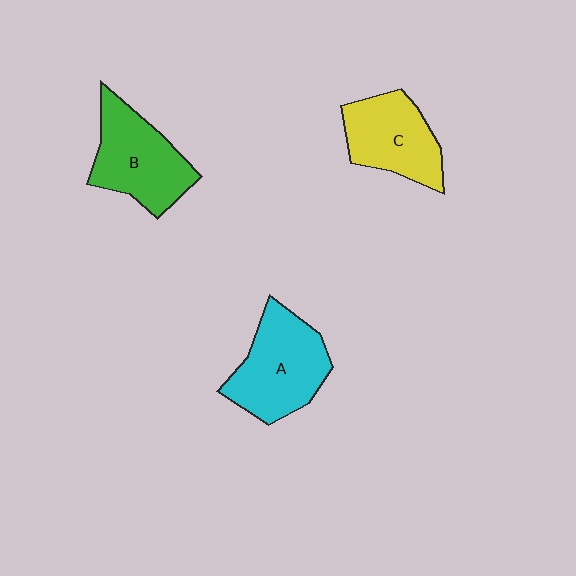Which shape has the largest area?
Shape A (cyan).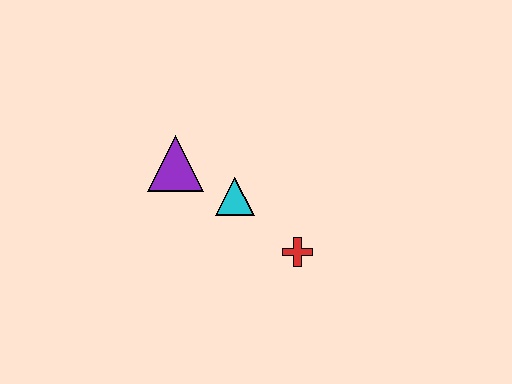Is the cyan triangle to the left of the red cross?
Yes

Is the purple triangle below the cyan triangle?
No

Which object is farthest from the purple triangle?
The red cross is farthest from the purple triangle.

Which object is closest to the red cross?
The cyan triangle is closest to the red cross.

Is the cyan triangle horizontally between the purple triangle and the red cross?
Yes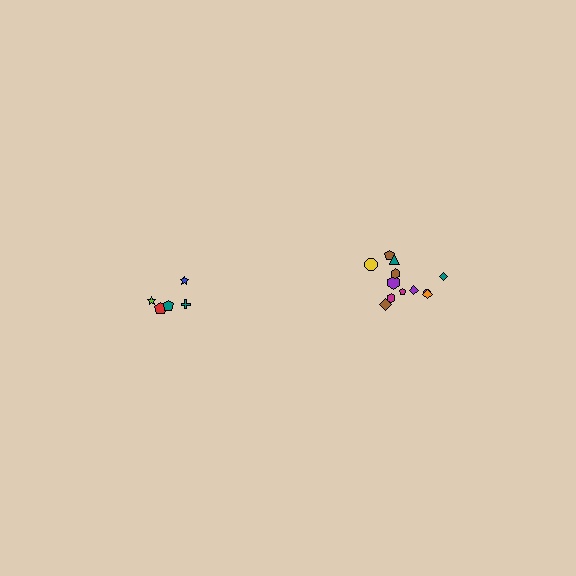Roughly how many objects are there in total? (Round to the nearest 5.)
Roughly 15 objects in total.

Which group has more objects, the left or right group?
The right group.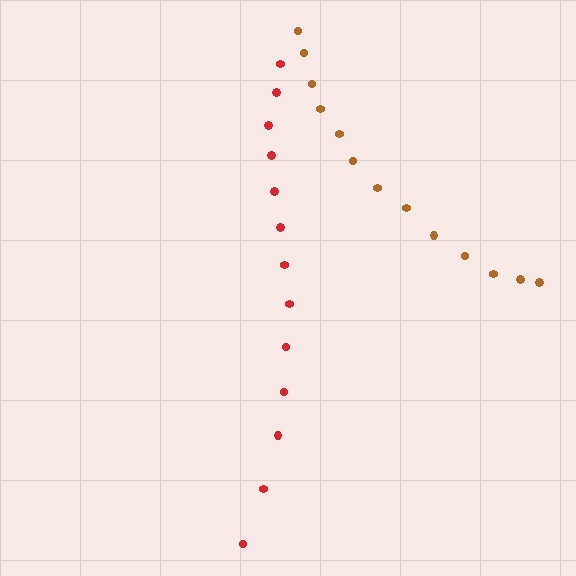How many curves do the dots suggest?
There are 2 distinct paths.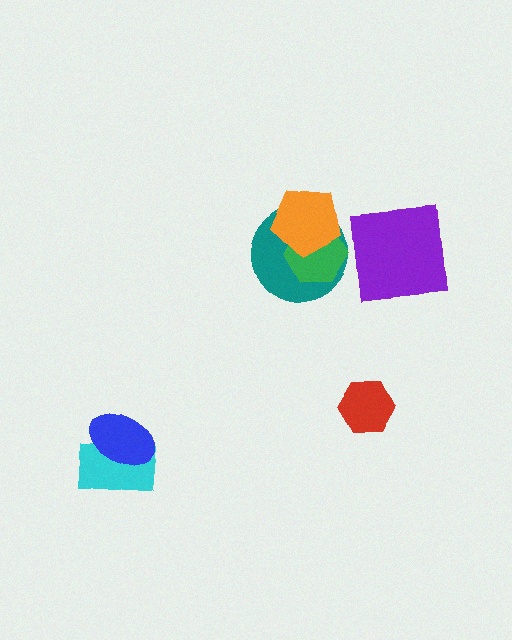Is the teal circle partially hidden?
Yes, it is partially covered by another shape.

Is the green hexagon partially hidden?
Yes, it is partially covered by another shape.